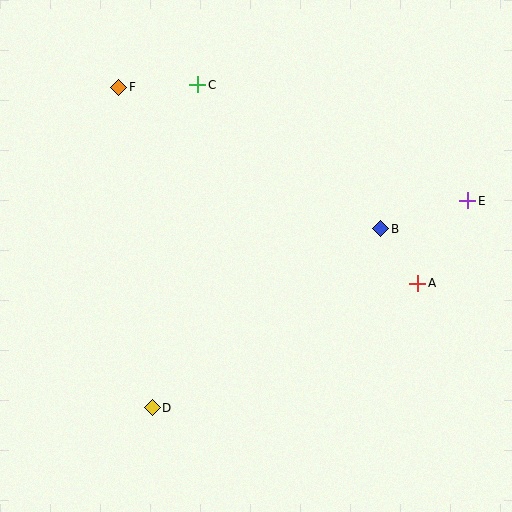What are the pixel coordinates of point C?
Point C is at (198, 85).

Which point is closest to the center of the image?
Point B at (381, 229) is closest to the center.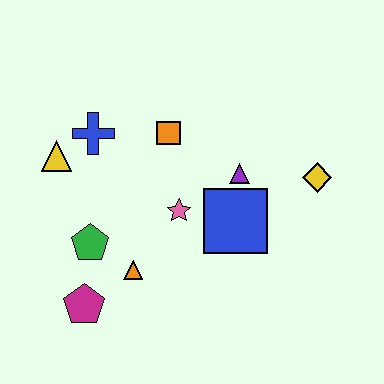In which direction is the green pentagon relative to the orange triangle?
The green pentagon is to the left of the orange triangle.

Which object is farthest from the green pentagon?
The yellow diamond is farthest from the green pentagon.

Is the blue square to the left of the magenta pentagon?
No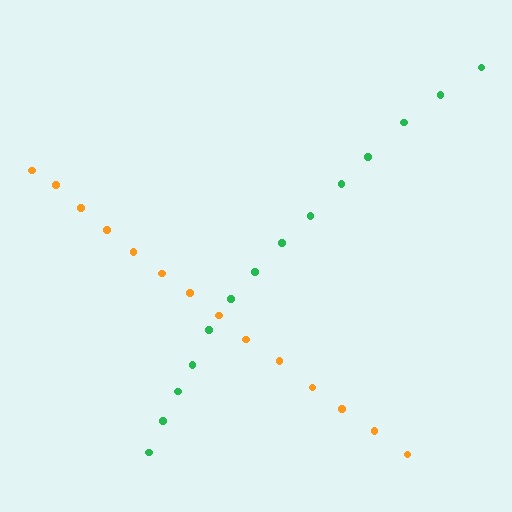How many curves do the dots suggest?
There are 2 distinct paths.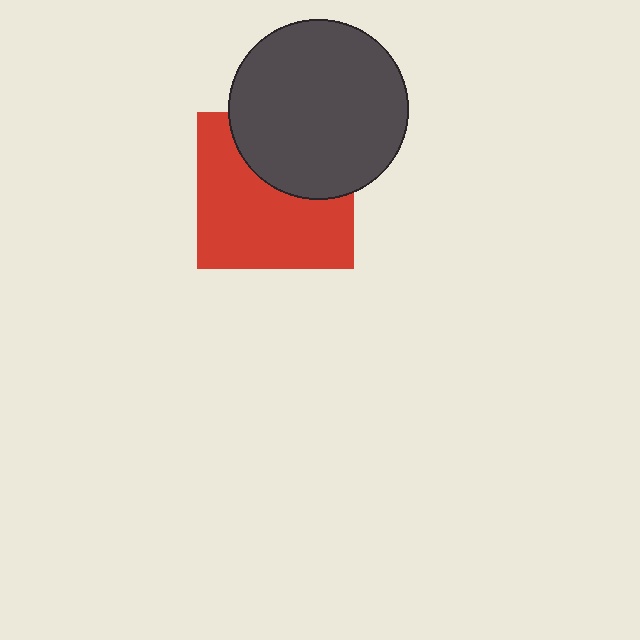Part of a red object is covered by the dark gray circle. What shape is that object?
It is a square.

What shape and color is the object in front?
The object in front is a dark gray circle.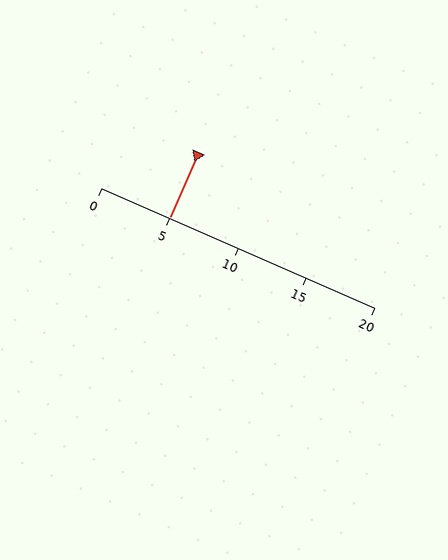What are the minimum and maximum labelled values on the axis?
The axis runs from 0 to 20.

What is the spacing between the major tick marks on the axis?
The major ticks are spaced 5 apart.